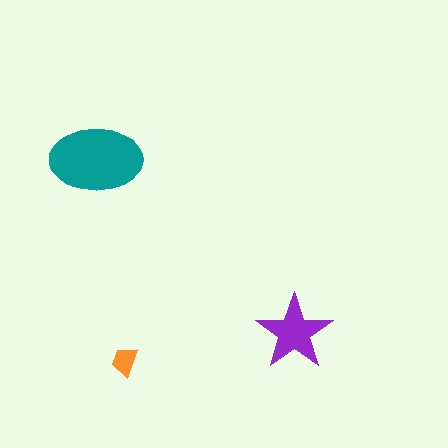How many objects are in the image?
There are 3 objects in the image.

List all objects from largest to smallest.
The teal ellipse, the purple star, the orange trapezoid.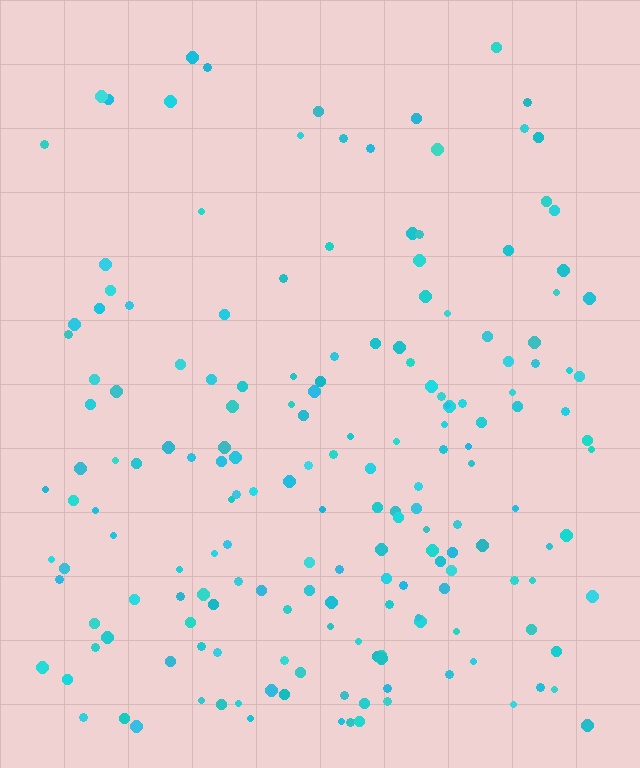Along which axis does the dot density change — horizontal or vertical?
Vertical.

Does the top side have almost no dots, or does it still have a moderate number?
Still a moderate number, just noticeably fewer than the bottom.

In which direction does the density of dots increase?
From top to bottom, with the bottom side densest.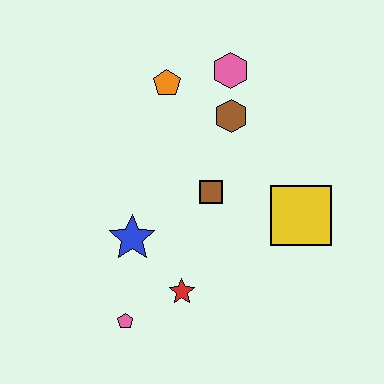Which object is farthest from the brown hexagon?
The pink pentagon is farthest from the brown hexagon.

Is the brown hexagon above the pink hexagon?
No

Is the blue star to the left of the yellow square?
Yes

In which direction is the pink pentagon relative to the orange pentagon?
The pink pentagon is below the orange pentagon.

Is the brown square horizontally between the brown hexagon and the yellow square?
No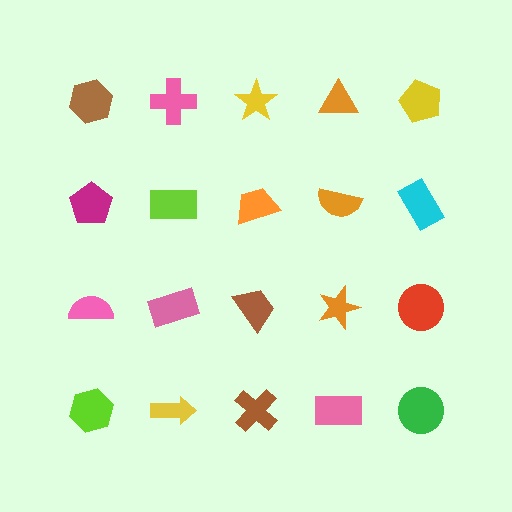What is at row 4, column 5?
A green circle.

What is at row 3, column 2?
A pink rectangle.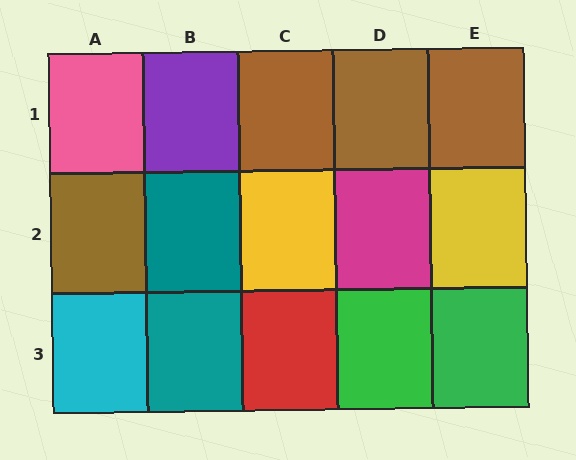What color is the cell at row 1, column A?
Pink.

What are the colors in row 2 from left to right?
Brown, teal, yellow, magenta, yellow.